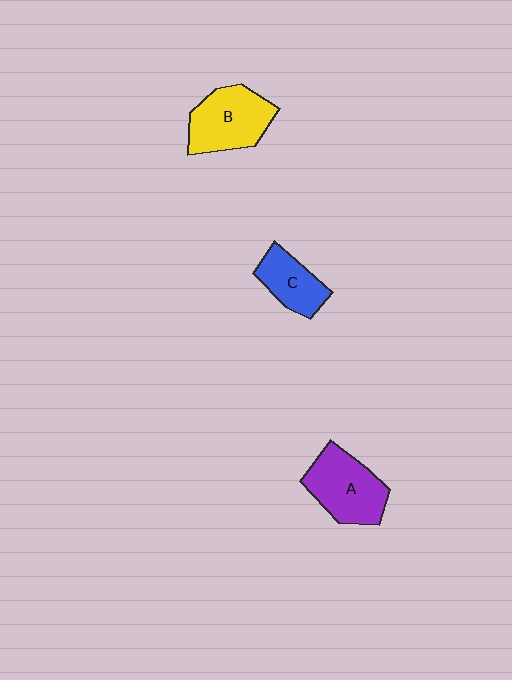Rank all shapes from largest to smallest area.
From largest to smallest: A (purple), B (yellow), C (blue).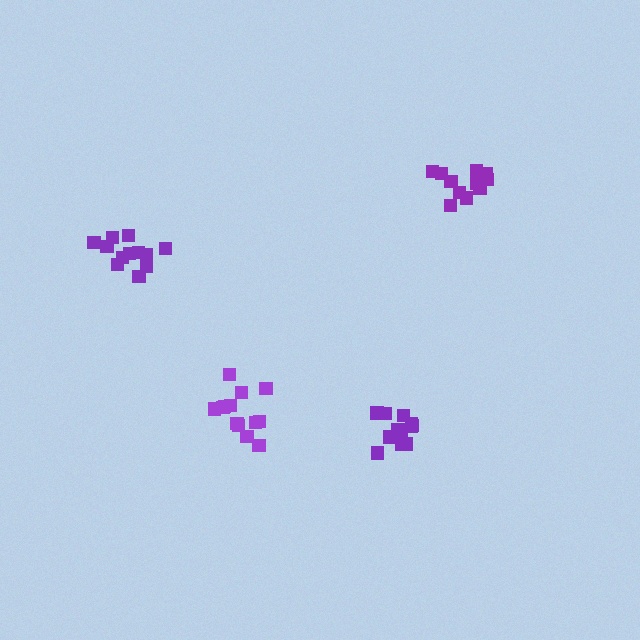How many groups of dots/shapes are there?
There are 4 groups.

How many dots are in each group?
Group 1: 13 dots, Group 2: 13 dots, Group 3: 12 dots, Group 4: 12 dots (50 total).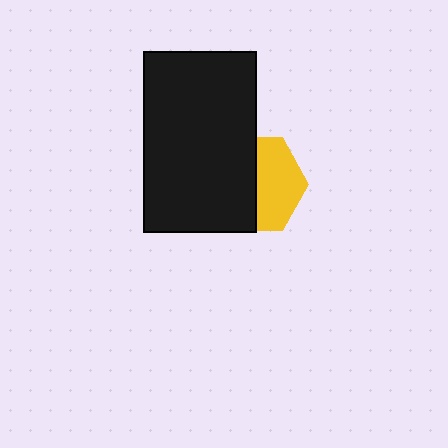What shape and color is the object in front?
The object in front is a black rectangle.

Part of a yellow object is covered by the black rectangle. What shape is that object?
It is a hexagon.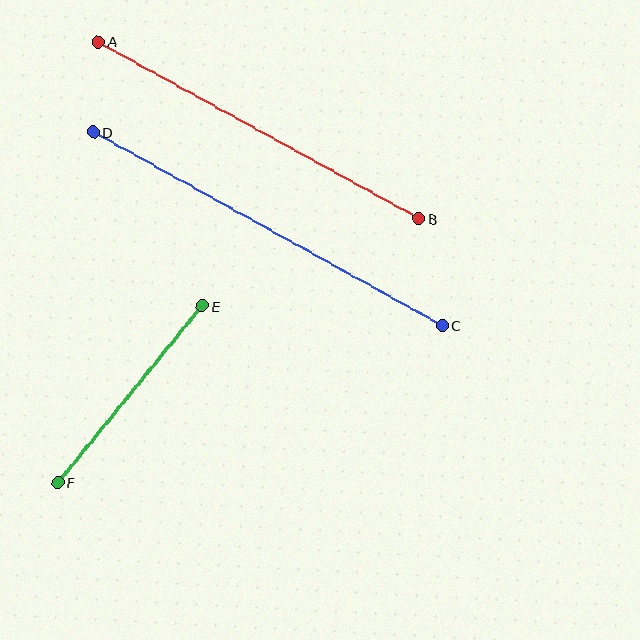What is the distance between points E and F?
The distance is approximately 228 pixels.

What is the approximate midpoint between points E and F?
The midpoint is at approximately (130, 394) pixels.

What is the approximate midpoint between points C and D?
The midpoint is at approximately (268, 229) pixels.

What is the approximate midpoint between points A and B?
The midpoint is at approximately (259, 130) pixels.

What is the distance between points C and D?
The distance is approximately 398 pixels.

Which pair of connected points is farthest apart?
Points C and D are farthest apart.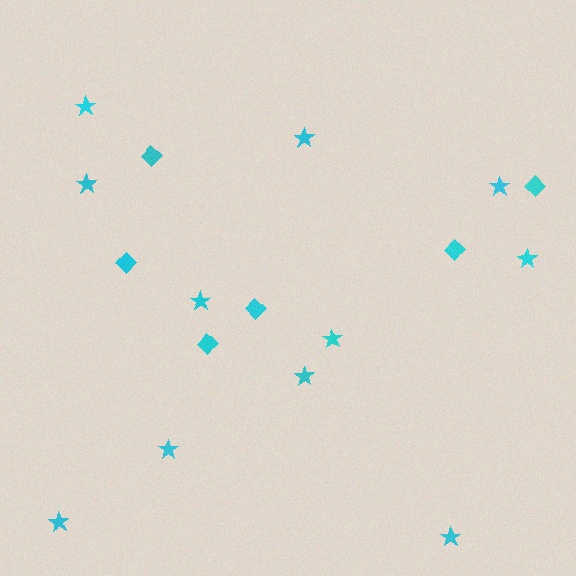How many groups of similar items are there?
There are 2 groups: one group of diamonds (6) and one group of stars (11).